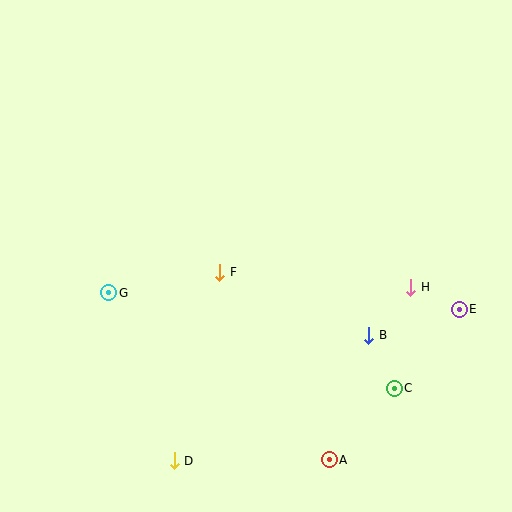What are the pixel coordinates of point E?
Point E is at (459, 309).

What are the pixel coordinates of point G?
Point G is at (109, 293).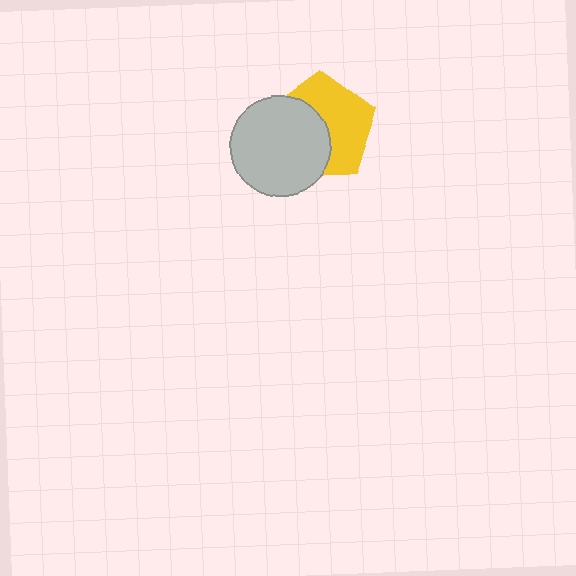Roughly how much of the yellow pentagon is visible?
About half of it is visible (roughly 53%).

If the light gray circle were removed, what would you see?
You would see the complete yellow pentagon.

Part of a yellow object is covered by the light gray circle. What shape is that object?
It is a pentagon.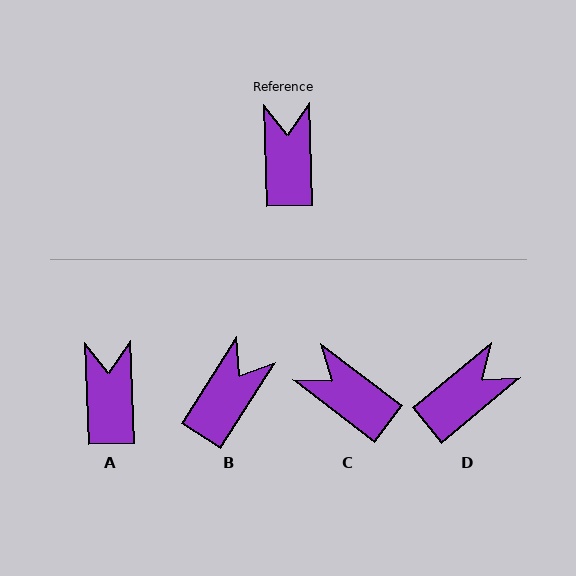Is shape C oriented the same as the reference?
No, it is off by about 51 degrees.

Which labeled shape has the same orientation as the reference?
A.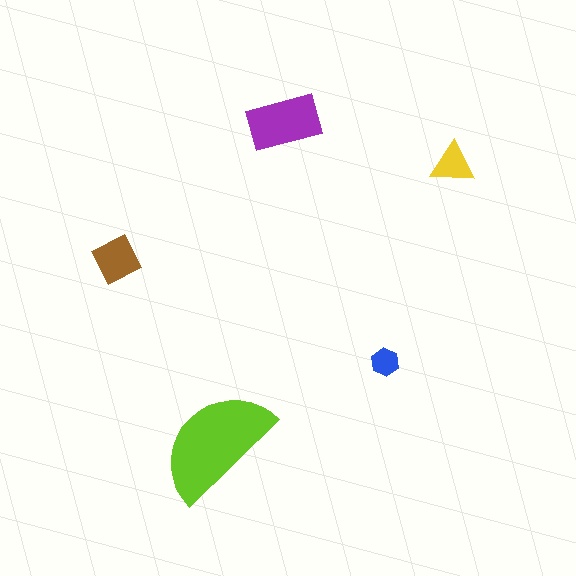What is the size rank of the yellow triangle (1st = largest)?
4th.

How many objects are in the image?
There are 5 objects in the image.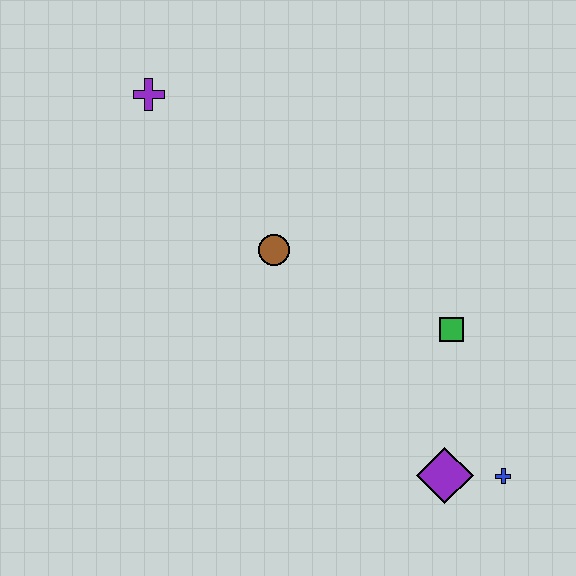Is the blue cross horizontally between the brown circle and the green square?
No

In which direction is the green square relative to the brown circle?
The green square is to the right of the brown circle.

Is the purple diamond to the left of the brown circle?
No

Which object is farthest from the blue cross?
The purple cross is farthest from the blue cross.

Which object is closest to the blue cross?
The purple diamond is closest to the blue cross.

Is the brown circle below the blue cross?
No